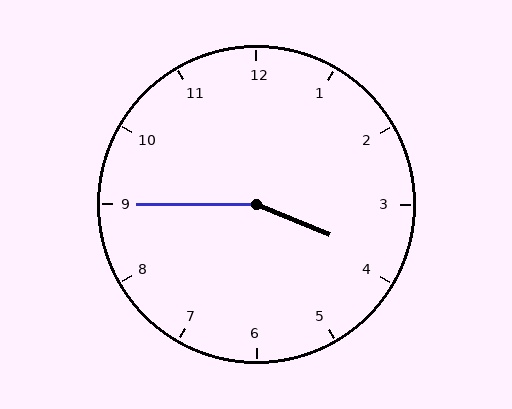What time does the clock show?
3:45.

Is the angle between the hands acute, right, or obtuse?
It is obtuse.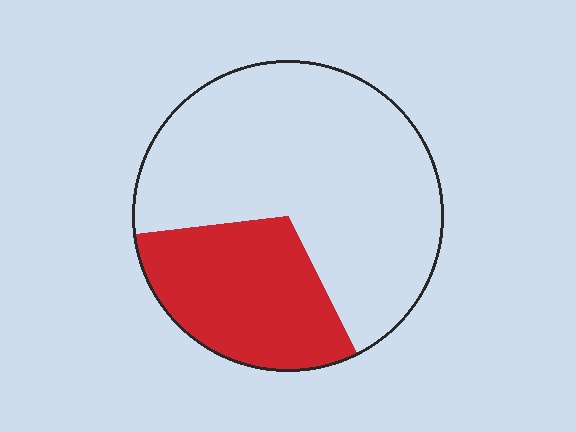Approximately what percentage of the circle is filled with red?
Approximately 30%.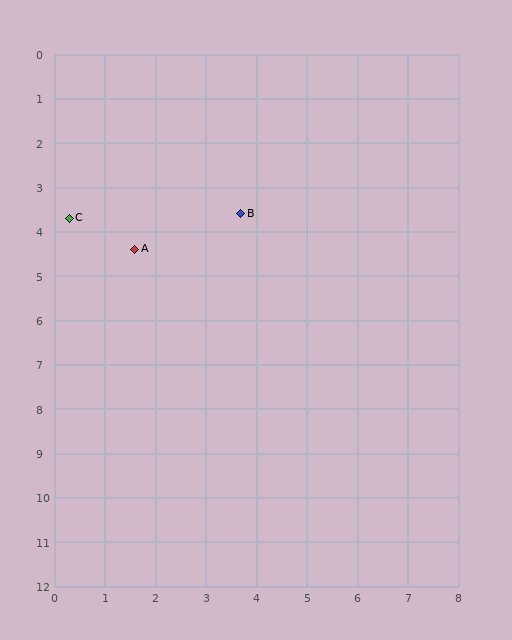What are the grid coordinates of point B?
Point B is at approximately (3.7, 3.6).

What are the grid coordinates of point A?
Point A is at approximately (1.6, 4.4).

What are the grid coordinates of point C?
Point C is at approximately (0.3, 3.7).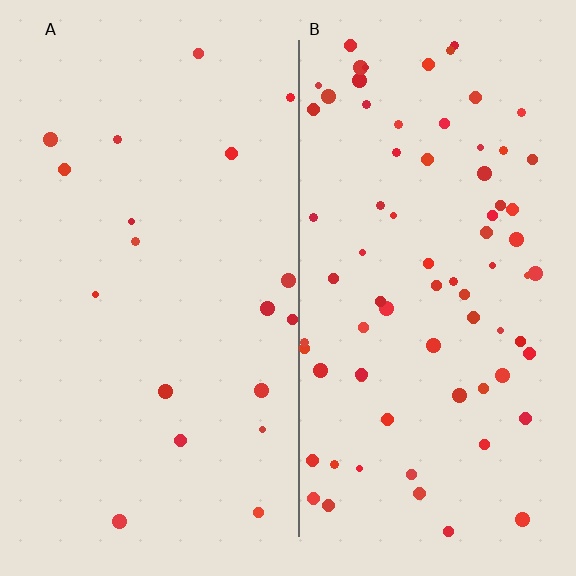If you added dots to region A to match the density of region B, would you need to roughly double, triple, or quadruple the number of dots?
Approximately quadruple.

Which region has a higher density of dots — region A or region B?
B (the right).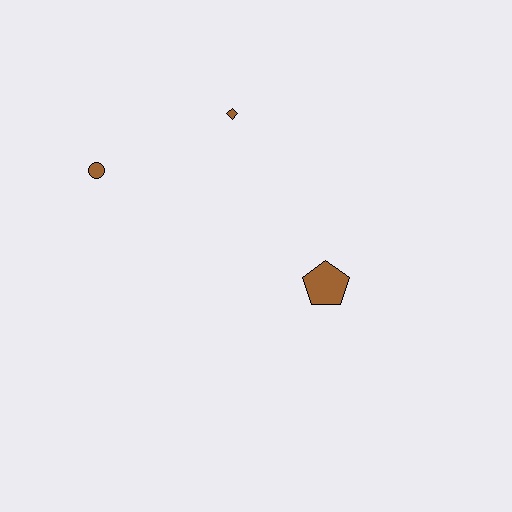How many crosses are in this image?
There are no crosses.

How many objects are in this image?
There are 3 objects.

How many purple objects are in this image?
There are no purple objects.